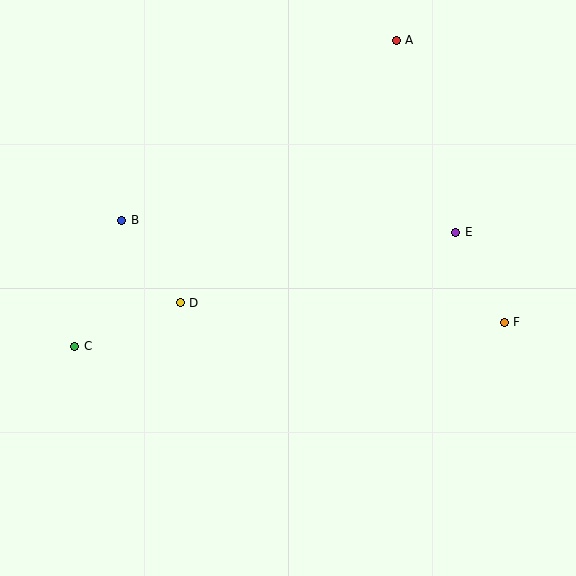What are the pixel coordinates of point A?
Point A is at (396, 40).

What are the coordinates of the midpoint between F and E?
The midpoint between F and E is at (480, 277).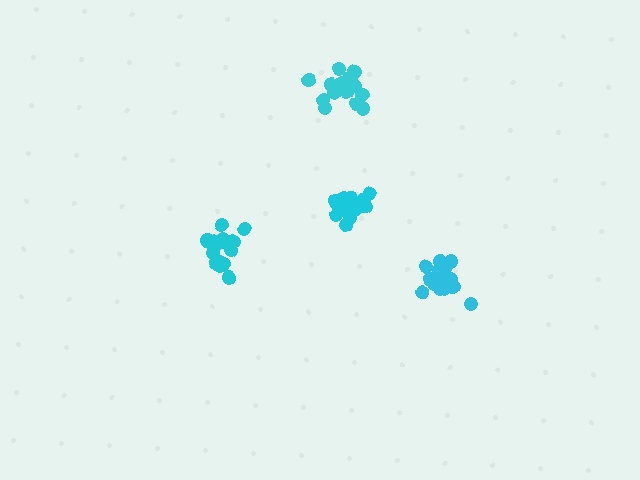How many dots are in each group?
Group 1: 17 dots, Group 2: 15 dots, Group 3: 16 dots, Group 4: 16 dots (64 total).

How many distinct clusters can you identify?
There are 4 distinct clusters.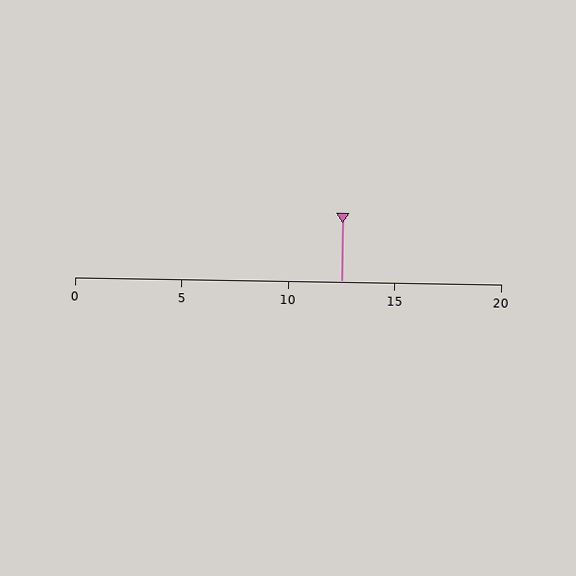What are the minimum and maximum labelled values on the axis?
The axis runs from 0 to 20.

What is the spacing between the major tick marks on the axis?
The major ticks are spaced 5 apart.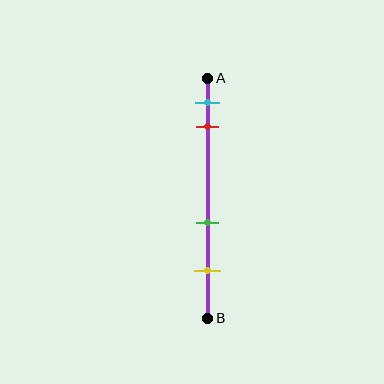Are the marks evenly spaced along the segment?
No, the marks are not evenly spaced.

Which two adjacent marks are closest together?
The cyan and red marks are the closest adjacent pair.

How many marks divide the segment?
There are 4 marks dividing the segment.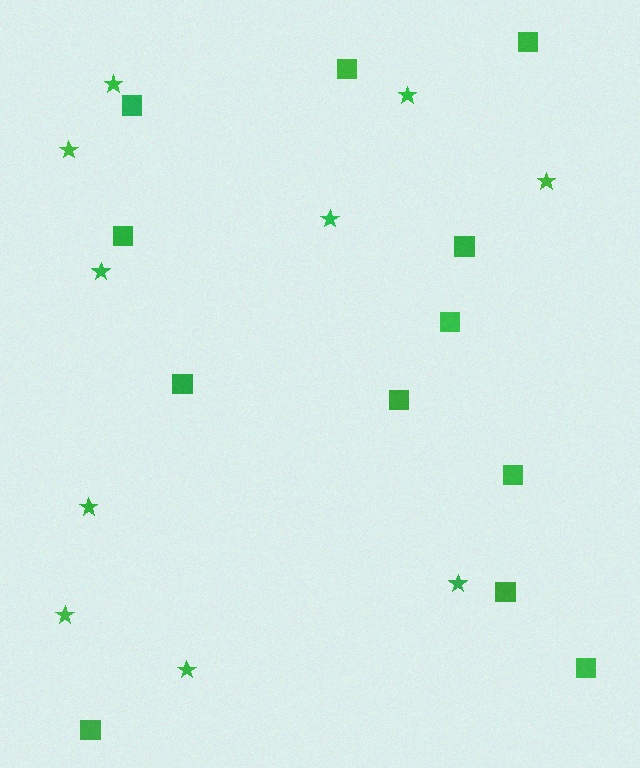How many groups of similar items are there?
There are 2 groups: one group of squares (12) and one group of stars (10).